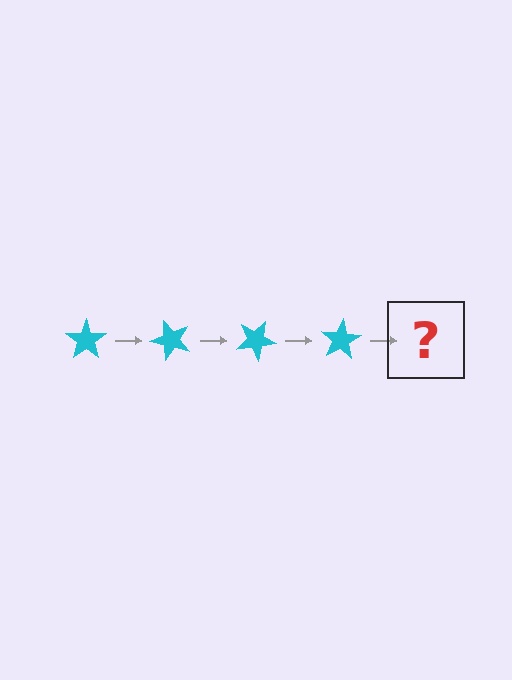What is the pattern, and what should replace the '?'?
The pattern is that the star rotates 50 degrees each step. The '?' should be a cyan star rotated 200 degrees.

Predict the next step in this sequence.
The next step is a cyan star rotated 200 degrees.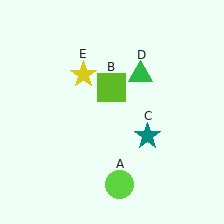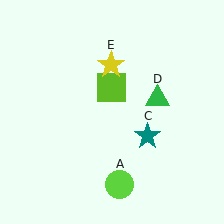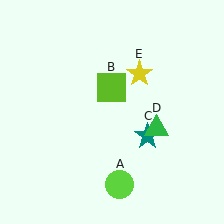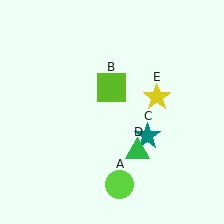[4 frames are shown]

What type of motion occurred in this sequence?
The green triangle (object D), yellow star (object E) rotated clockwise around the center of the scene.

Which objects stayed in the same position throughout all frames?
Lime circle (object A) and lime square (object B) and teal star (object C) remained stationary.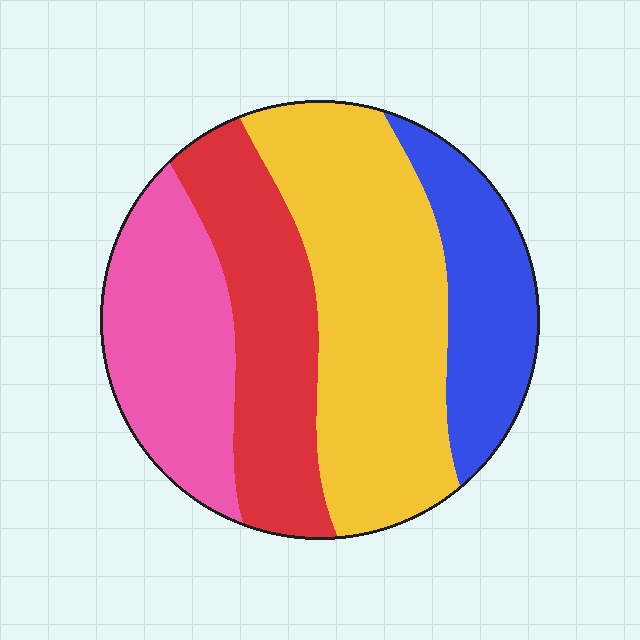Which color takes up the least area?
Blue, at roughly 15%.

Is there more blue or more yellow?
Yellow.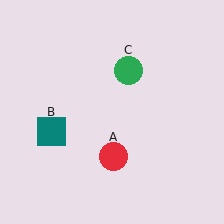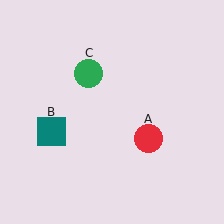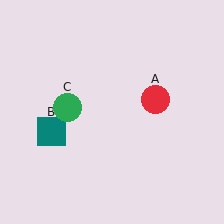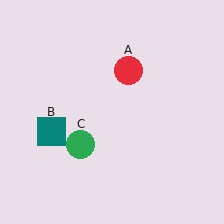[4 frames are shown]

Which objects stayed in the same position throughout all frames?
Teal square (object B) remained stationary.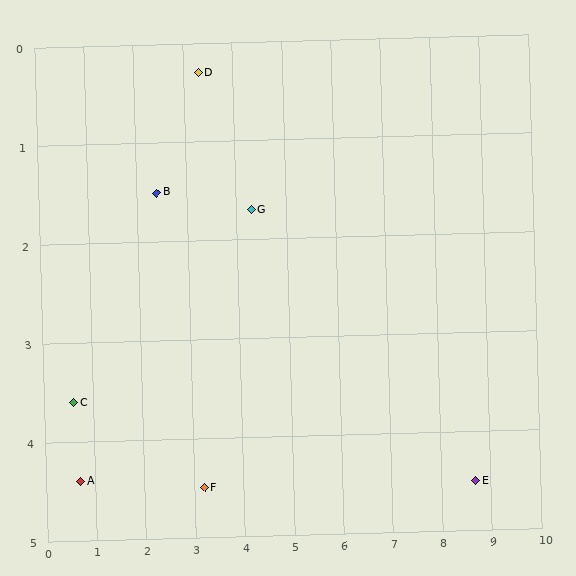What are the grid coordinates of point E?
Point E is at approximately (8.7, 4.5).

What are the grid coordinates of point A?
Point A is at approximately (0.7, 4.4).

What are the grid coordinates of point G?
Point G is at approximately (4.3, 1.7).